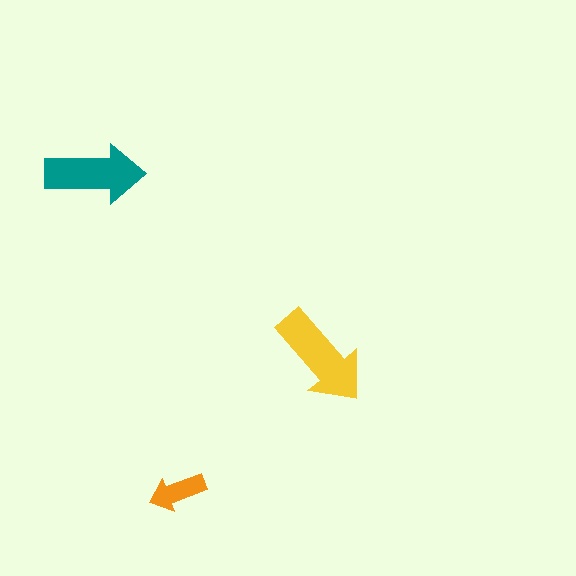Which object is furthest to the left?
The teal arrow is leftmost.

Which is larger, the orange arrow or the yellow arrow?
The yellow one.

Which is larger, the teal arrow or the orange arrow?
The teal one.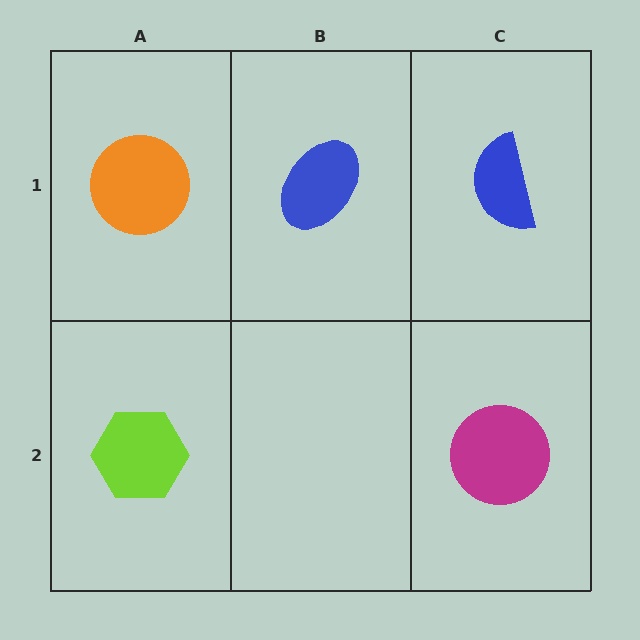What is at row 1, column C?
A blue semicircle.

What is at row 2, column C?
A magenta circle.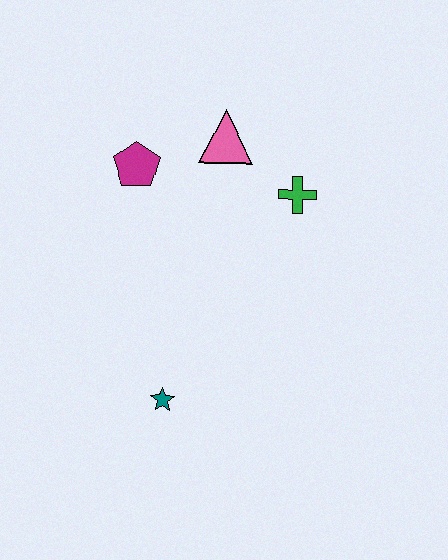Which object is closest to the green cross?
The pink triangle is closest to the green cross.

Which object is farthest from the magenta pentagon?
The teal star is farthest from the magenta pentagon.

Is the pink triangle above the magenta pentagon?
Yes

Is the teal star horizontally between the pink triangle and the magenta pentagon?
Yes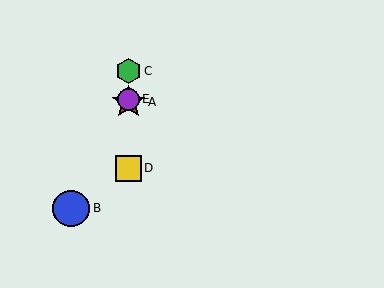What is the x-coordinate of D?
Object D is at x≈128.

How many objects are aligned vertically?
4 objects (A, C, D, E) are aligned vertically.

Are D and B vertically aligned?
No, D is at x≈128 and B is at x≈71.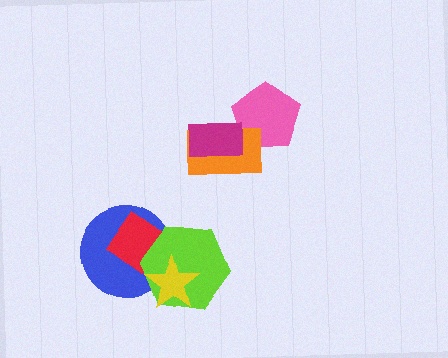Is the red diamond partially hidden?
Yes, it is partially covered by another shape.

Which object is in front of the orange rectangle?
The magenta rectangle is in front of the orange rectangle.